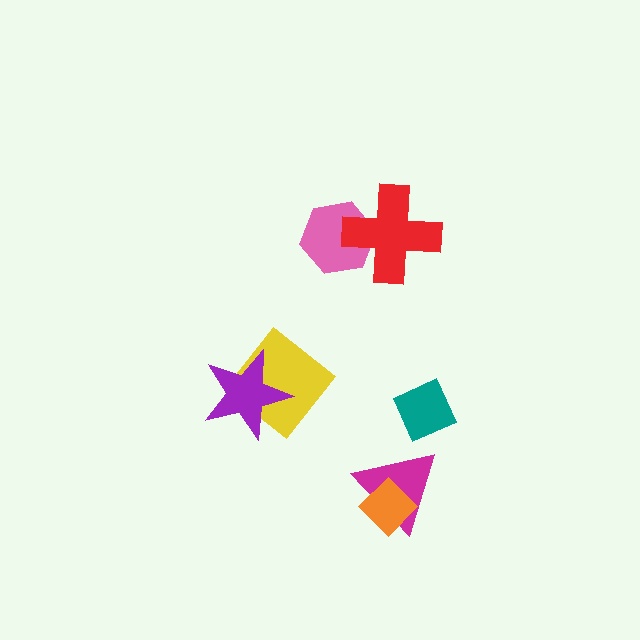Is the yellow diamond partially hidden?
Yes, it is partially covered by another shape.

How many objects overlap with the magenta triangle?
1 object overlaps with the magenta triangle.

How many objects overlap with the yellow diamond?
1 object overlaps with the yellow diamond.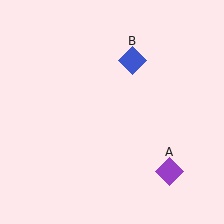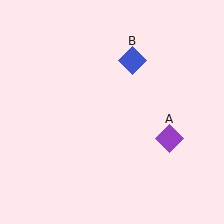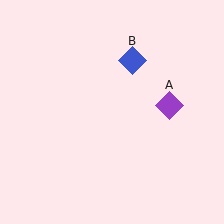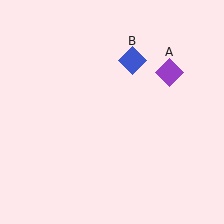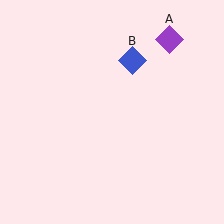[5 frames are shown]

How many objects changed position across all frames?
1 object changed position: purple diamond (object A).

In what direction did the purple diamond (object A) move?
The purple diamond (object A) moved up.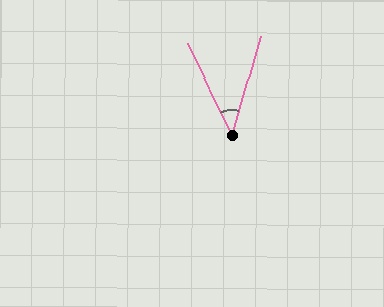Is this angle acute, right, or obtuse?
It is acute.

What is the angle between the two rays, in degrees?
Approximately 42 degrees.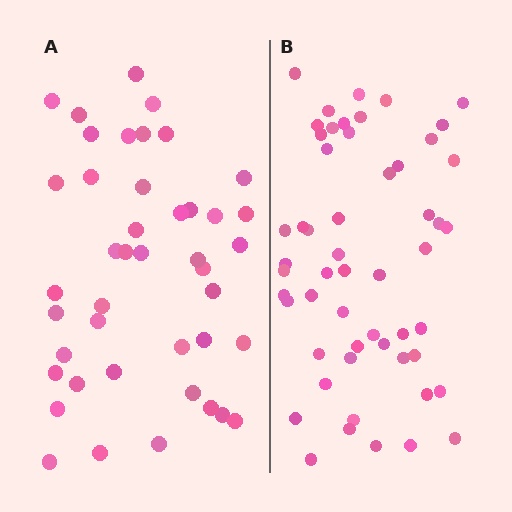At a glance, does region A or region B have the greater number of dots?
Region B (the right region) has more dots.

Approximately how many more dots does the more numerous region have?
Region B has roughly 12 or so more dots than region A.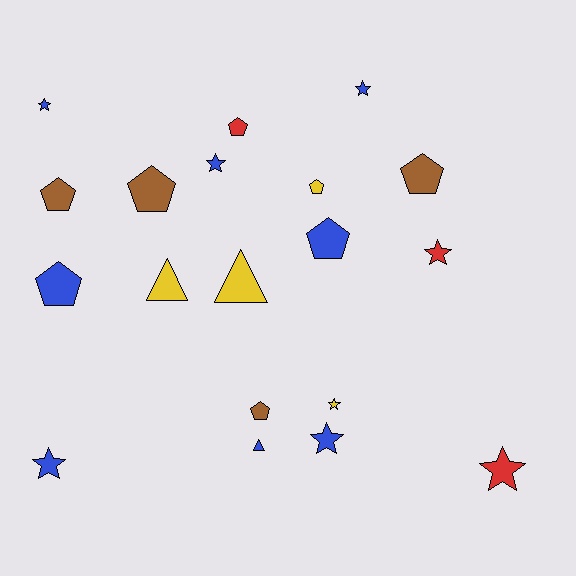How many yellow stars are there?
There is 1 yellow star.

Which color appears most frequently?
Blue, with 8 objects.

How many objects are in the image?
There are 19 objects.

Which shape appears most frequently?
Star, with 8 objects.